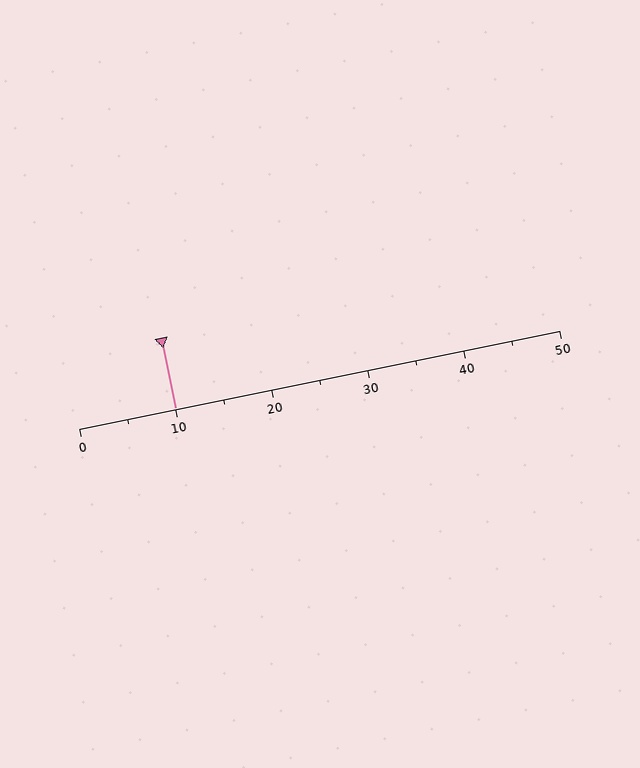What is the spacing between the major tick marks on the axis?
The major ticks are spaced 10 apart.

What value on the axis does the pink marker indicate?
The marker indicates approximately 10.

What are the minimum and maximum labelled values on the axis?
The axis runs from 0 to 50.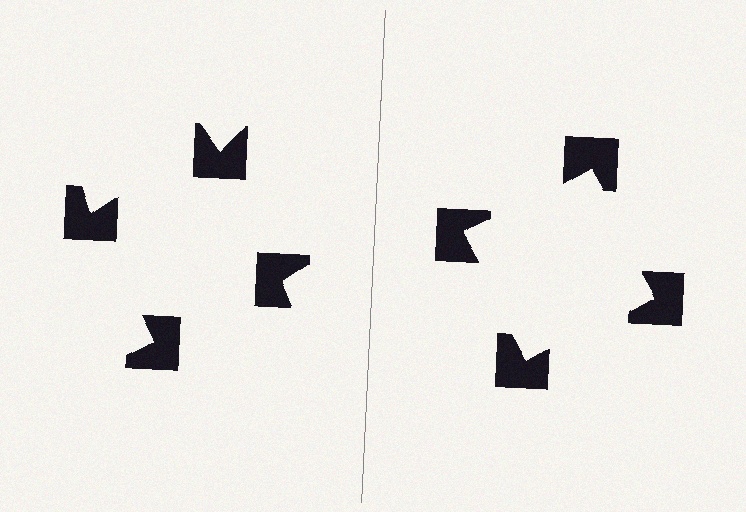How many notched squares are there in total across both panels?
8 — 4 on each side.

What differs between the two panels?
The notched squares are positioned identically on both sides; only the wedge orientations differ. On the right they align to a square; on the left they are misaligned.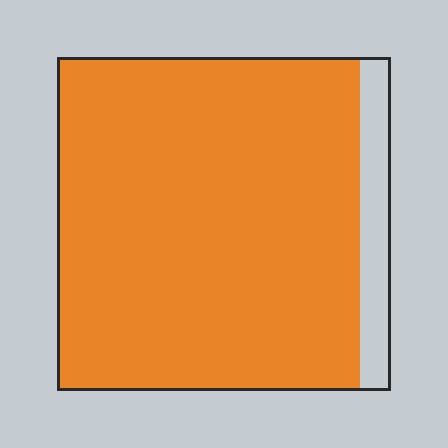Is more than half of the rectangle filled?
Yes.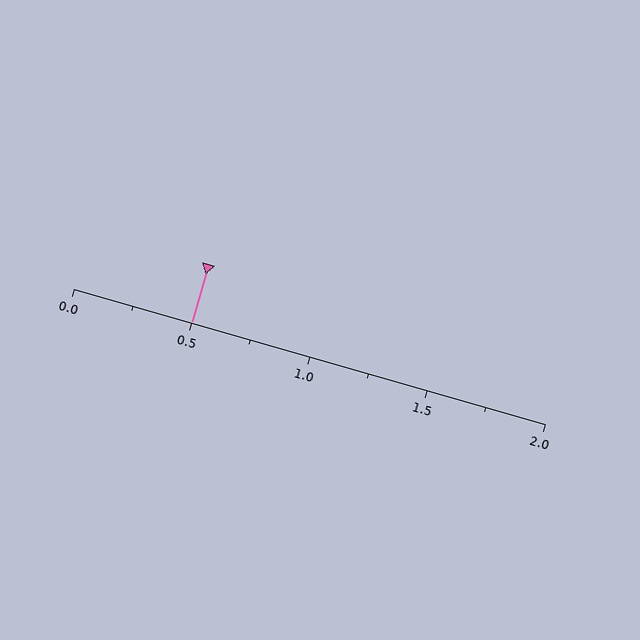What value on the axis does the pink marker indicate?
The marker indicates approximately 0.5.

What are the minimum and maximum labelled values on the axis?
The axis runs from 0.0 to 2.0.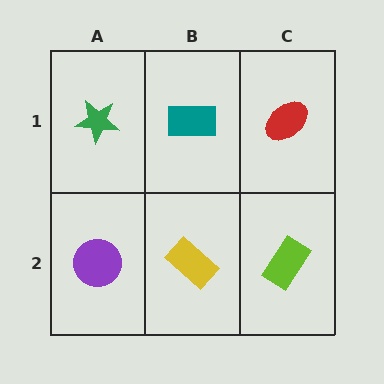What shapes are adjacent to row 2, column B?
A teal rectangle (row 1, column B), a purple circle (row 2, column A), a lime rectangle (row 2, column C).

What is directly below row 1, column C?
A lime rectangle.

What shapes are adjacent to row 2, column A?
A green star (row 1, column A), a yellow rectangle (row 2, column B).